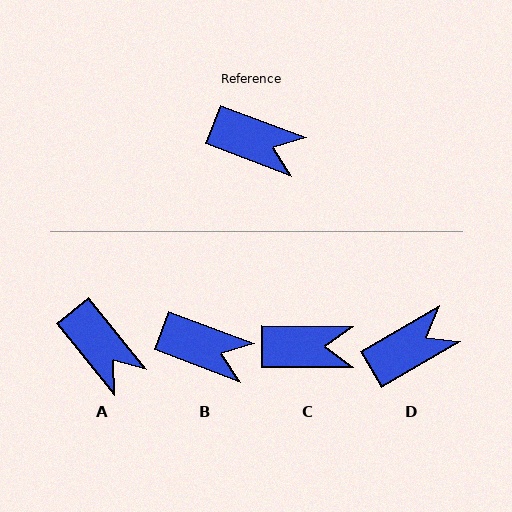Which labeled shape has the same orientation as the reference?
B.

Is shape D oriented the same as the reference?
No, it is off by about 51 degrees.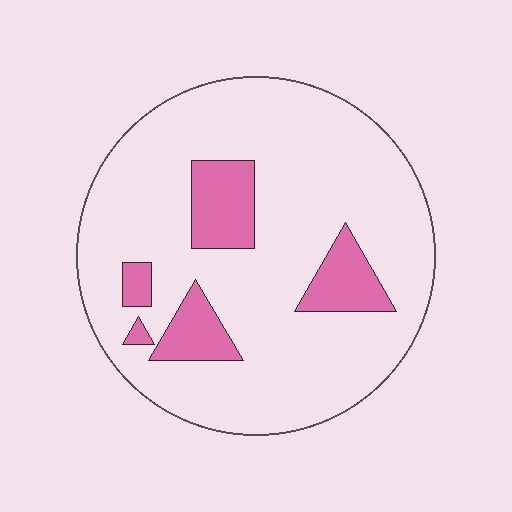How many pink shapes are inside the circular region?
5.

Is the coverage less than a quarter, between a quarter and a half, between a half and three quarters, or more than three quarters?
Less than a quarter.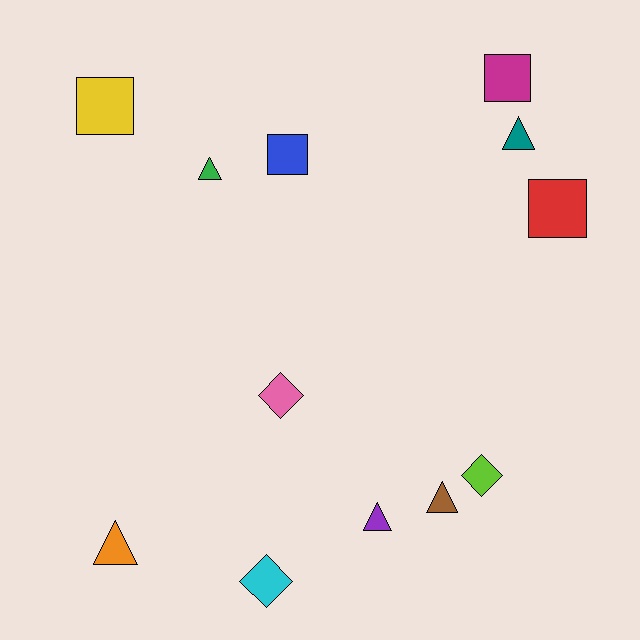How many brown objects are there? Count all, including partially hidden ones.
There is 1 brown object.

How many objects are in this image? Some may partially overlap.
There are 12 objects.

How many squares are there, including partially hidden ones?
There are 4 squares.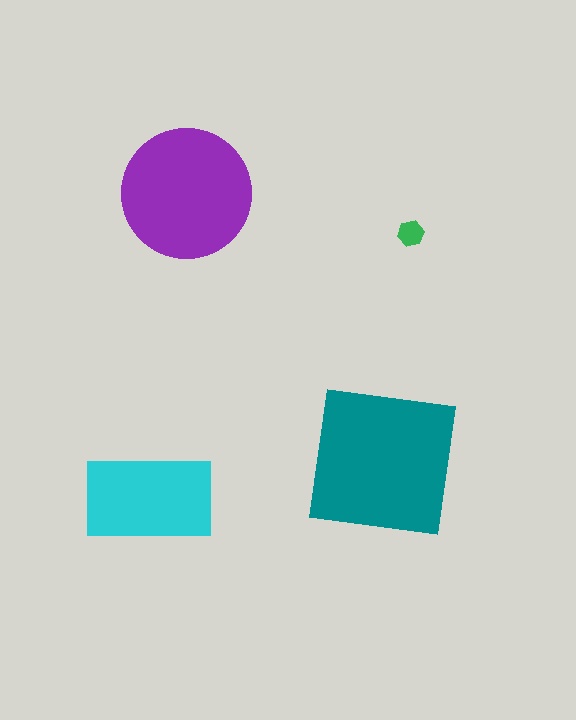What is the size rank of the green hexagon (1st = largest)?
4th.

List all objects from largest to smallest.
The teal square, the purple circle, the cyan rectangle, the green hexagon.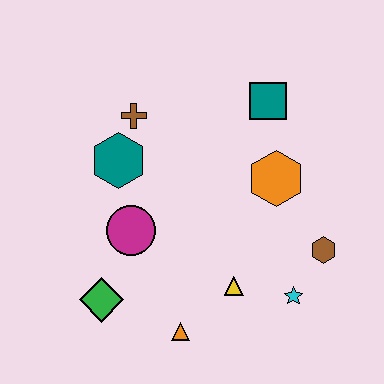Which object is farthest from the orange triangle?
The teal square is farthest from the orange triangle.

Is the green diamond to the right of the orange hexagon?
No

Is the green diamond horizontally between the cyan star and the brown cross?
No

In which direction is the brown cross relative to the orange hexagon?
The brown cross is to the left of the orange hexagon.